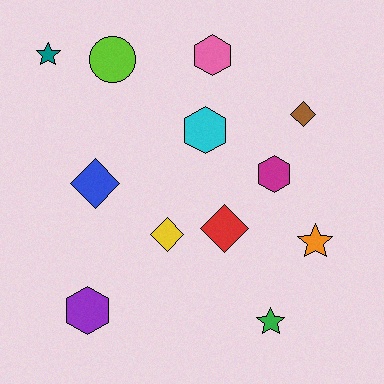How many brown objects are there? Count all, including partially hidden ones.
There is 1 brown object.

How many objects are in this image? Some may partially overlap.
There are 12 objects.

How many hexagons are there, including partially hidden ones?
There are 4 hexagons.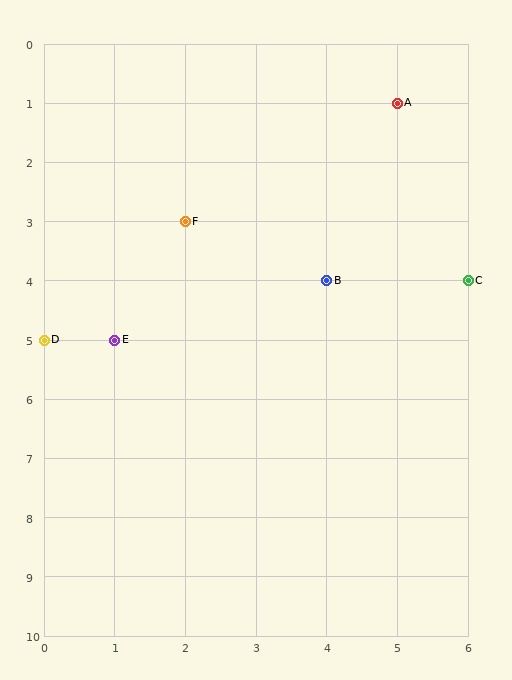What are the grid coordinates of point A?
Point A is at grid coordinates (5, 1).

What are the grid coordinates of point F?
Point F is at grid coordinates (2, 3).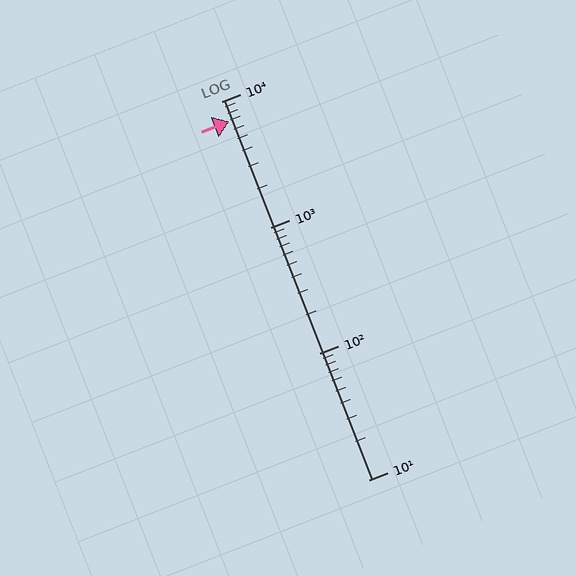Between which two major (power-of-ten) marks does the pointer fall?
The pointer is between 1000 and 10000.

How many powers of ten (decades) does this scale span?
The scale spans 3 decades, from 10 to 10000.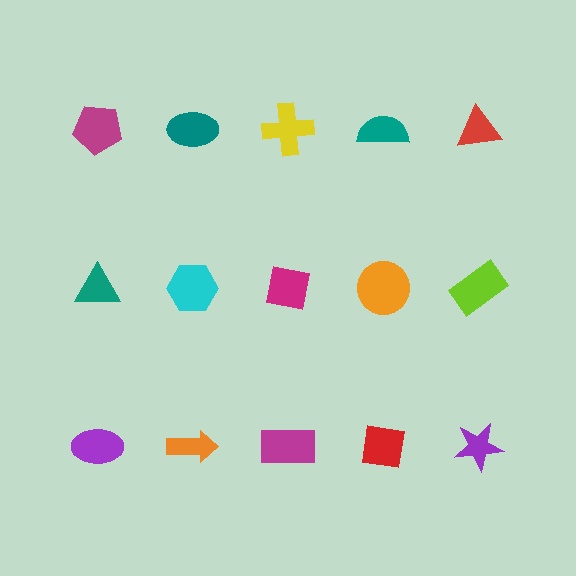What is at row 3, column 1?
A purple ellipse.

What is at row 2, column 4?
An orange circle.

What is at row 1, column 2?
A teal ellipse.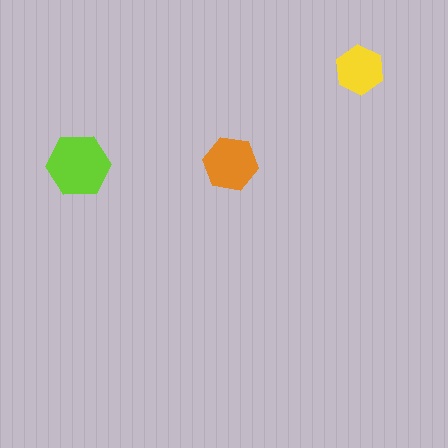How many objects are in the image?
There are 3 objects in the image.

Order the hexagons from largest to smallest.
the lime one, the orange one, the yellow one.